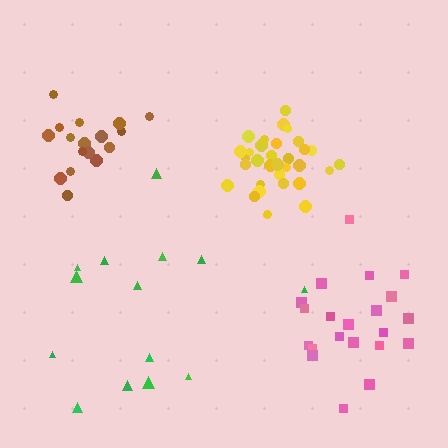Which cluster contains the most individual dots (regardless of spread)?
Yellow (32).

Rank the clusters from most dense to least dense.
yellow, brown, pink, green.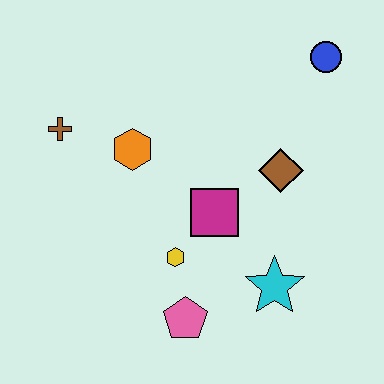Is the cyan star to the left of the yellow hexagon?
No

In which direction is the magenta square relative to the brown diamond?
The magenta square is to the left of the brown diamond.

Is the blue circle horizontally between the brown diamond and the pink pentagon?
No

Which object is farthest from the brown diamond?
The brown cross is farthest from the brown diamond.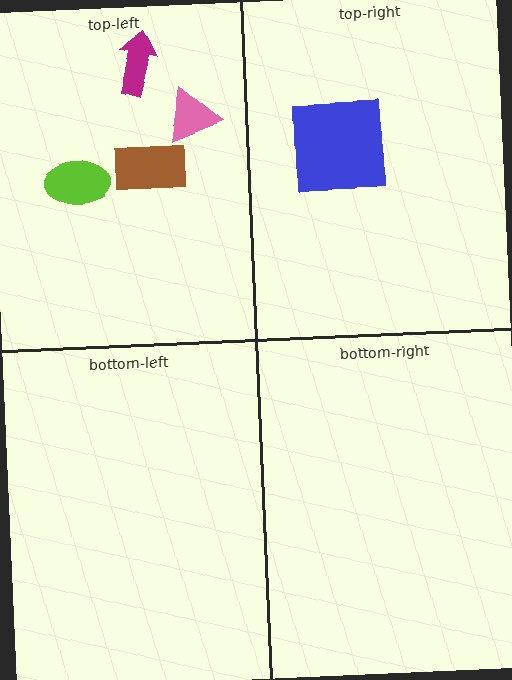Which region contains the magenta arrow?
The top-left region.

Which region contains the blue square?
The top-right region.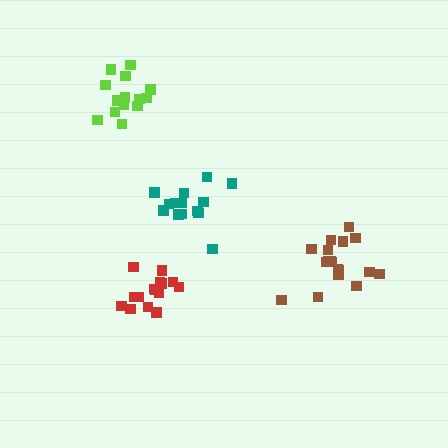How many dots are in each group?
Group 1: 14 dots, Group 2: 14 dots, Group 3: 18 dots, Group 4: 15 dots (61 total).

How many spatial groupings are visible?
There are 4 spatial groupings.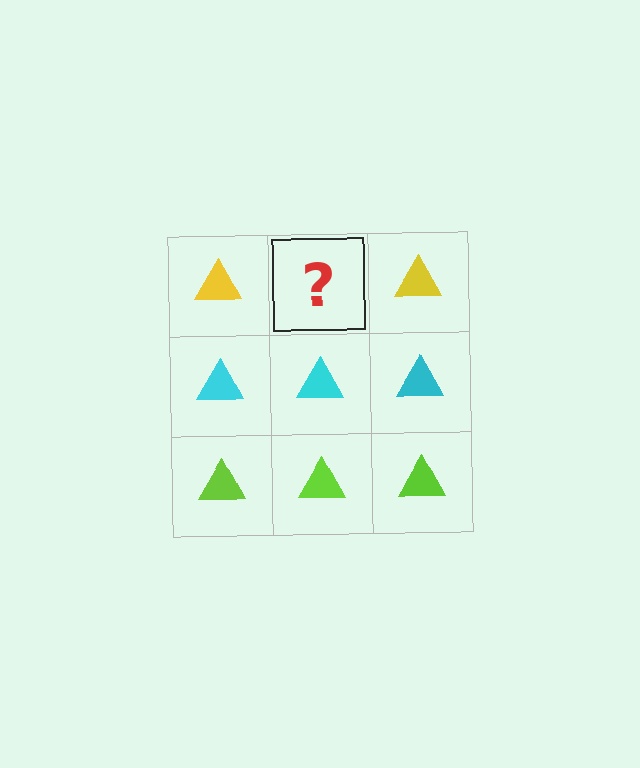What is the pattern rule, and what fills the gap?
The rule is that each row has a consistent color. The gap should be filled with a yellow triangle.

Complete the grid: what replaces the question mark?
The question mark should be replaced with a yellow triangle.